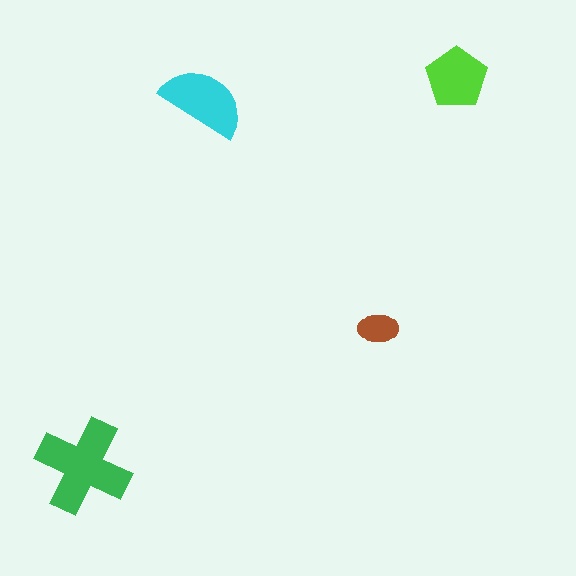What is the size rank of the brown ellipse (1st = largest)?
4th.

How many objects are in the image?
There are 4 objects in the image.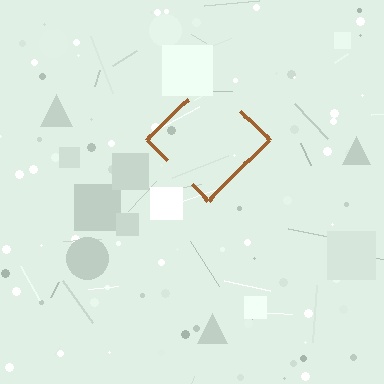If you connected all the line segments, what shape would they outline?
They would outline a diamond.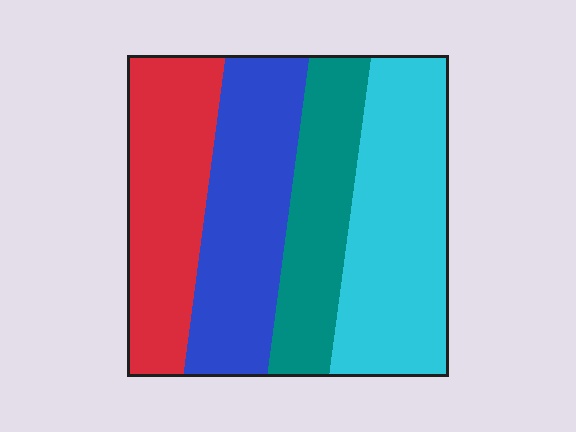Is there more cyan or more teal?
Cyan.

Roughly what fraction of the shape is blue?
Blue covers roughly 25% of the shape.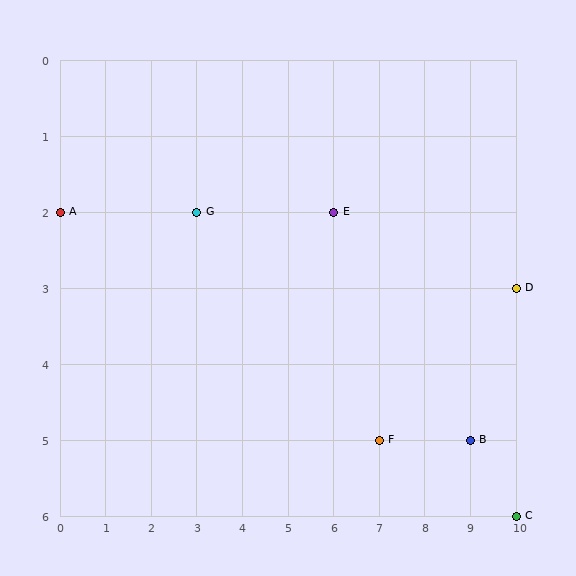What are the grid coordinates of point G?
Point G is at grid coordinates (3, 2).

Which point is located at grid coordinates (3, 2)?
Point G is at (3, 2).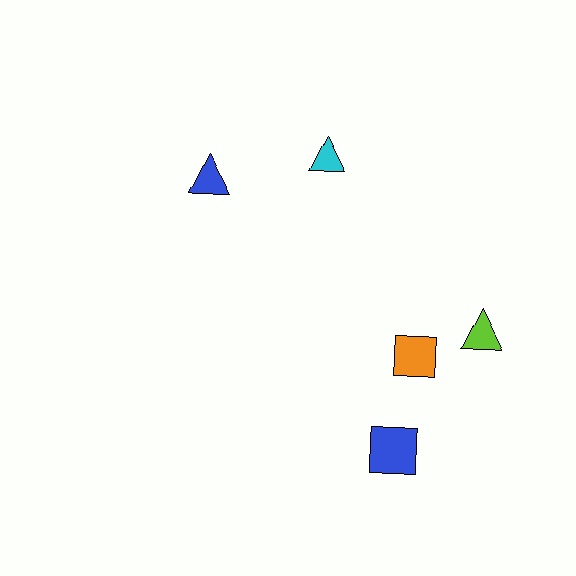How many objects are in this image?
There are 5 objects.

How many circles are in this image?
There are no circles.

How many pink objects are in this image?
There are no pink objects.